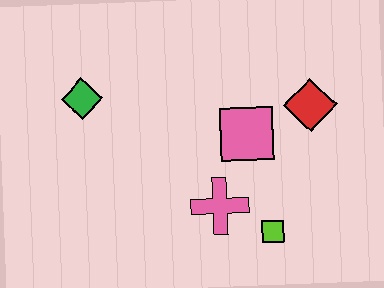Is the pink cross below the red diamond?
Yes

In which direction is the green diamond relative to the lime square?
The green diamond is to the left of the lime square.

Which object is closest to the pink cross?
The lime square is closest to the pink cross.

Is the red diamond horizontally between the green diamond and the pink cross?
No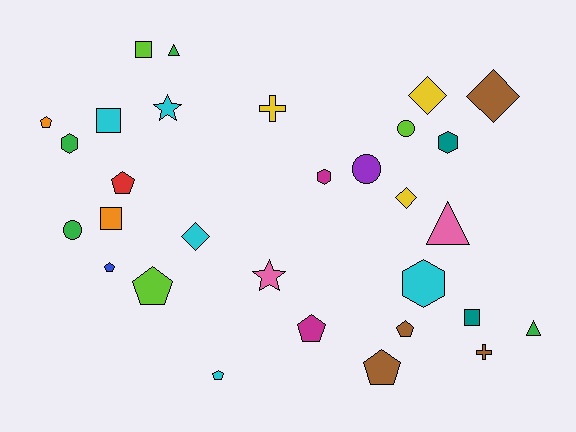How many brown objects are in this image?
There are 4 brown objects.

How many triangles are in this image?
There are 3 triangles.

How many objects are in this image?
There are 30 objects.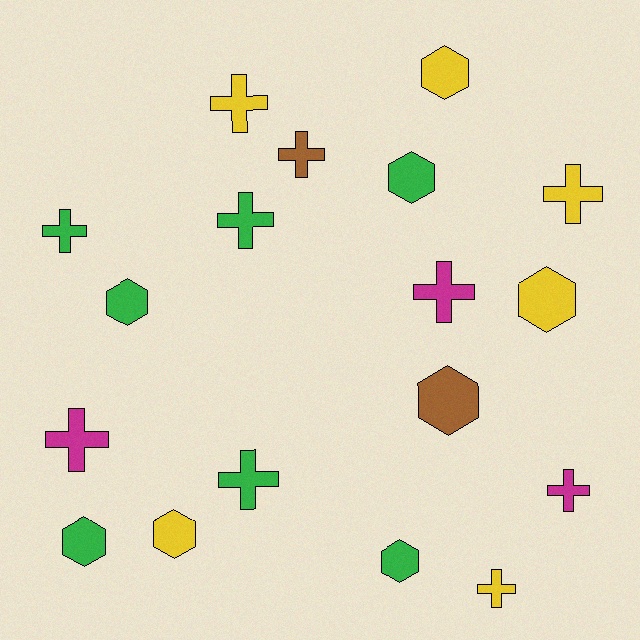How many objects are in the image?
There are 18 objects.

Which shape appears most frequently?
Cross, with 10 objects.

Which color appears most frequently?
Green, with 7 objects.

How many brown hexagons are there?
There is 1 brown hexagon.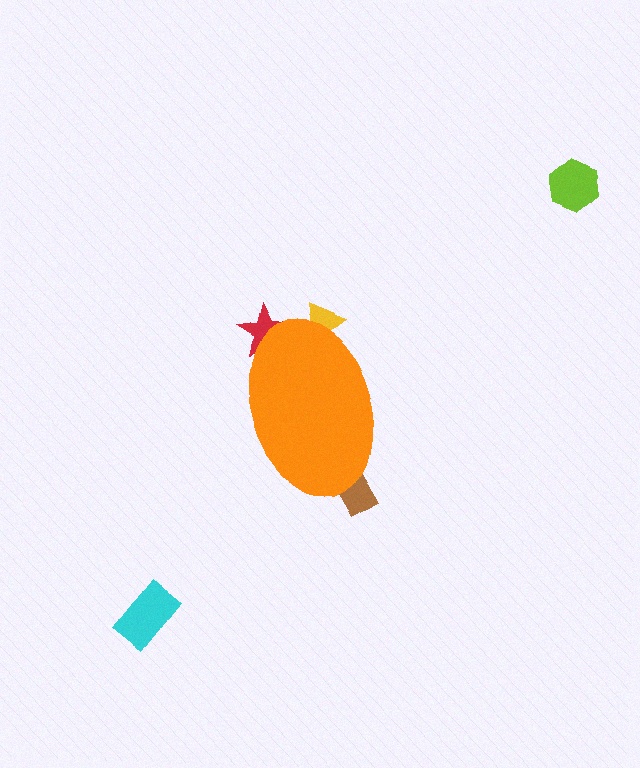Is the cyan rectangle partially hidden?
No, the cyan rectangle is fully visible.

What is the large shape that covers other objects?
An orange ellipse.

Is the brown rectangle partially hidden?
Yes, the brown rectangle is partially hidden behind the orange ellipse.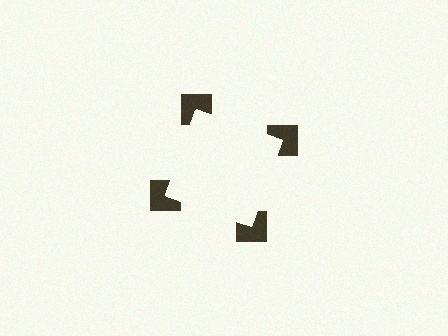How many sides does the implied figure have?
4 sides.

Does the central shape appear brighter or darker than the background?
It typically appears slightly brighter than the background, even though no actual brightness change is drawn.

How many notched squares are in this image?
There are 4 — one at each vertex of the illusory square.